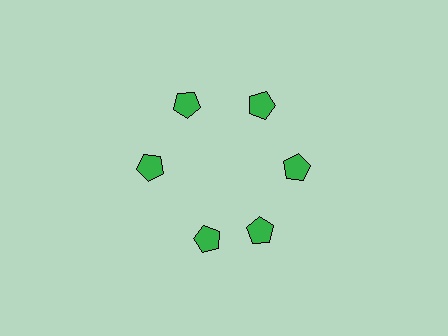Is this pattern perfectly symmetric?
No. The 6 green pentagons are arranged in a ring, but one element near the 7 o'clock position is rotated out of alignment along the ring, breaking the 6-fold rotational symmetry.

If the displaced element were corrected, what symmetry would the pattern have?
It would have 6-fold rotational symmetry — the pattern would map onto itself every 60 degrees.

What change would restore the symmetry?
The symmetry would be restored by rotating it back into even spacing with its neighbors so that all 6 pentagons sit at equal angles and equal distance from the center.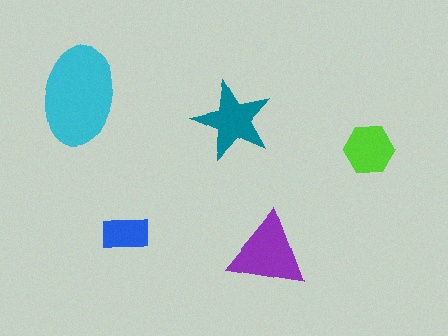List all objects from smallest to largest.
The blue rectangle, the lime hexagon, the teal star, the purple triangle, the cyan ellipse.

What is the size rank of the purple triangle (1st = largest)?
2nd.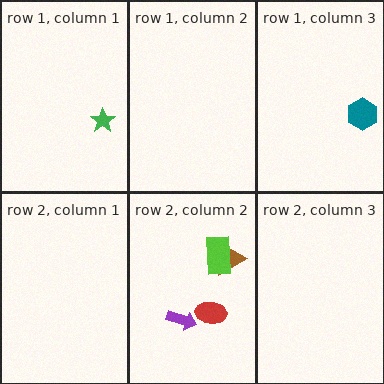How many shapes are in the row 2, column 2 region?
4.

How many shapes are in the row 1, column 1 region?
1.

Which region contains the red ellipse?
The row 2, column 2 region.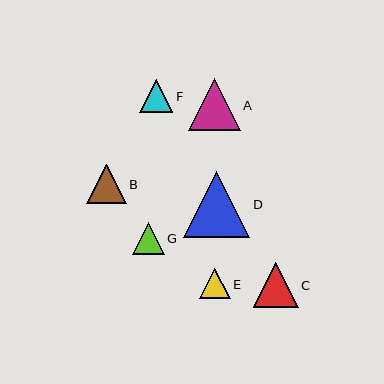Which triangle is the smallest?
Triangle E is the smallest with a size of approximately 31 pixels.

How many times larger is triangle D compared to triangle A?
Triangle D is approximately 1.3 times the size of triangle A.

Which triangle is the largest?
Triangle D is the largest with a size of approximately 66 pixels.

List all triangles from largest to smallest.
From largest to smallest: D, A, C, B, F, G, E.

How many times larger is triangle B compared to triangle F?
Triangle B is approximately 1.2 times the size of triangle F.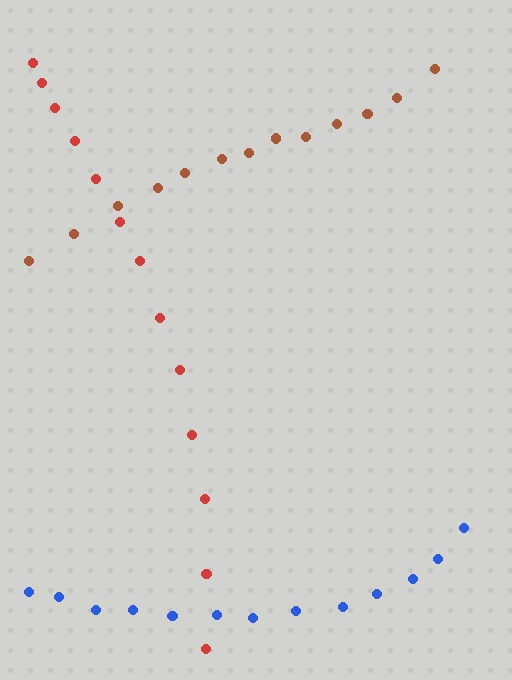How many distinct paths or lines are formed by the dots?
There are 3 distinct paths.